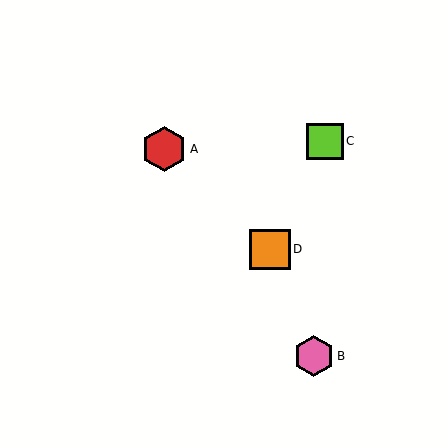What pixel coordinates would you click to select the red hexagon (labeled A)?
Click at (164, 149) to select the red hexagon A.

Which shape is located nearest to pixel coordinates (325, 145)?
The lime square (labeled C) at (325, 141) is nearest to that location.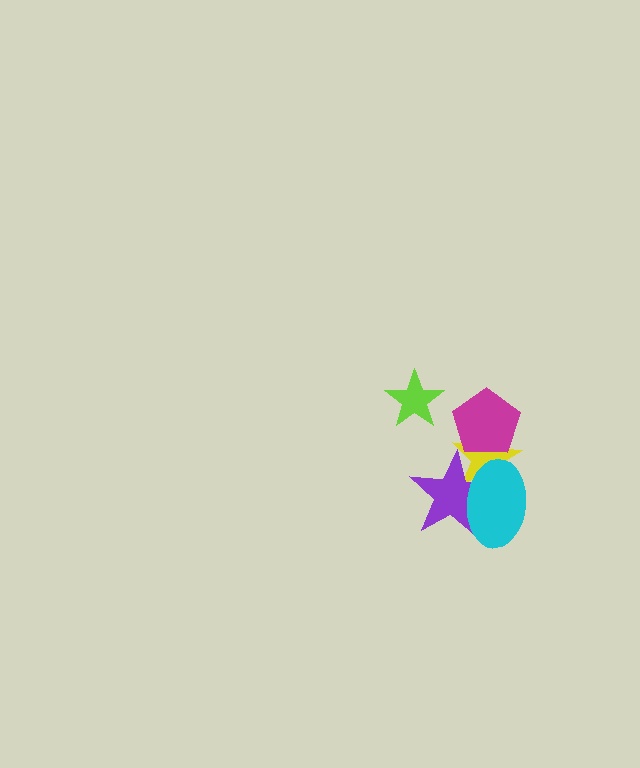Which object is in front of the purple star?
The cyan ellipse is in front of the purple star.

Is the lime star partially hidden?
No, no other shape covers it.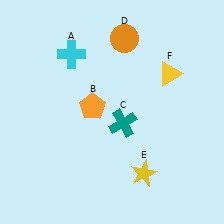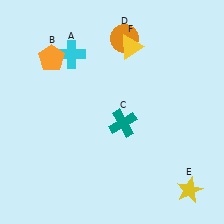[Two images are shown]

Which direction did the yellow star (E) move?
The yellow star (E) moved right.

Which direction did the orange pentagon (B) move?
The orange pentagon (B) moved up.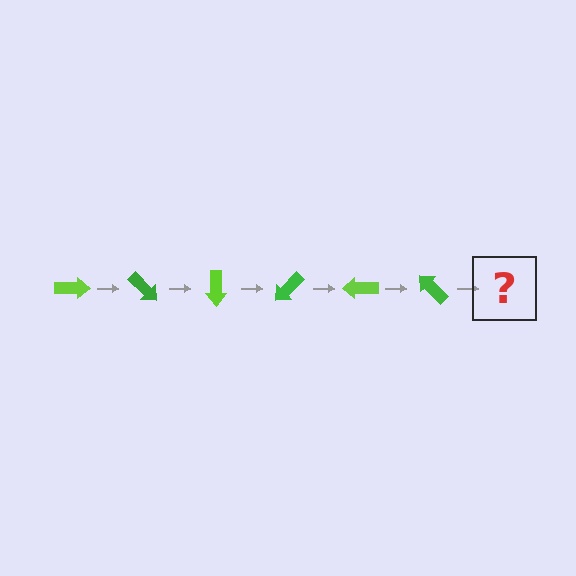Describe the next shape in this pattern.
It should be a lime arrow, rotated 270 degrees from the start.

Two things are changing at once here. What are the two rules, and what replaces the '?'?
The two rules are that it rotates 45 degrees each step and the color cycles through lime and green. The '?' should be a lime arrow, rotated 270 degrees from the start.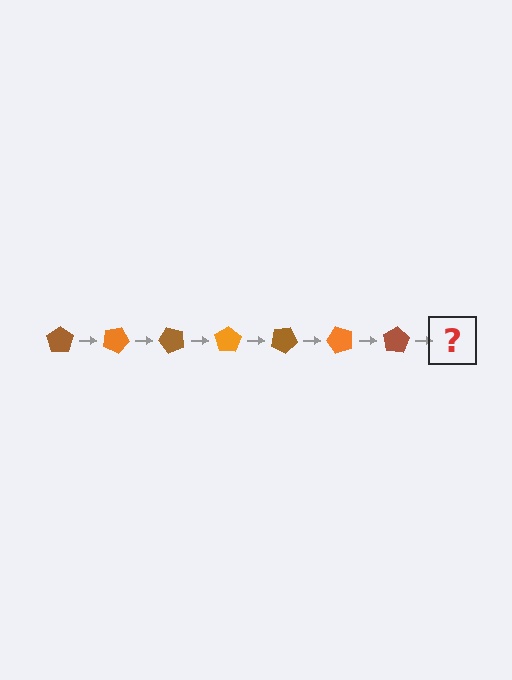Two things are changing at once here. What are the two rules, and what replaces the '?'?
The two rules are that it rotates 25 degrees each step and the color cycles through brown and orange. The '?' should be an orange pentagon, rotated 175 degrees from the start.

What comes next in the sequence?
The next element should be an orange pentagon, rotated 175 degrees from the start.